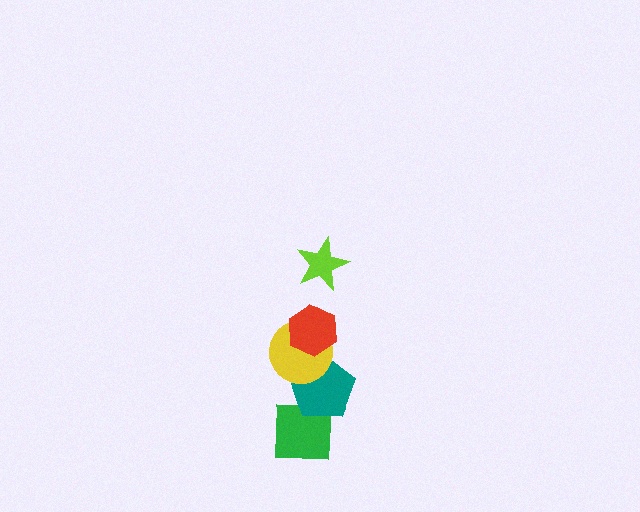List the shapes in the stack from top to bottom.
From top to bottom: the lime star, the red hexagon, the yellow circle, the teal pentagon, the green square.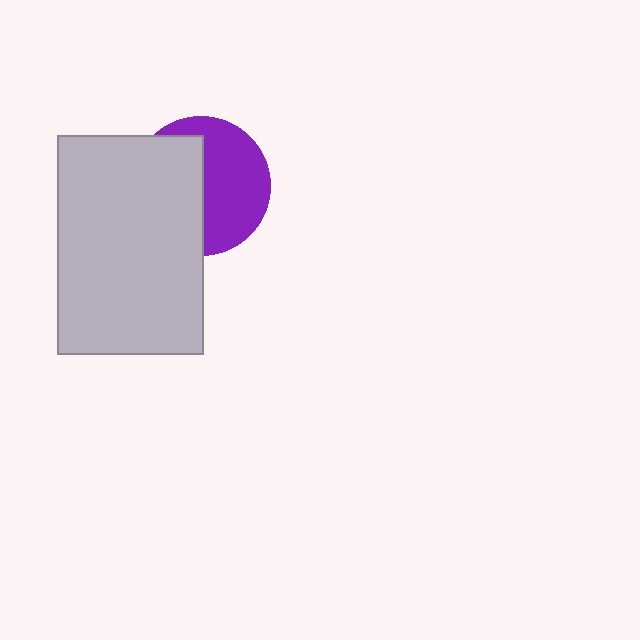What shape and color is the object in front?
The object in front is a light gray rectangle.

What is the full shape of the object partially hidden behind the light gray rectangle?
The partially hidden object is a purple circle.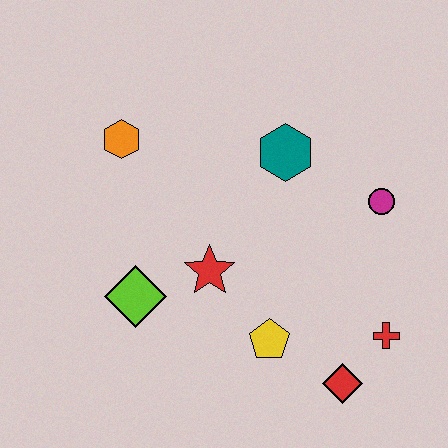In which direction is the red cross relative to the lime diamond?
The red cross is to the right of the lime diamond.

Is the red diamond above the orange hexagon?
No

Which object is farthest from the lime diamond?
The magenta circle is farthest from the lime diamond.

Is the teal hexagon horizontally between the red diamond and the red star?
Yes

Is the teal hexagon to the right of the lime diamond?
Yes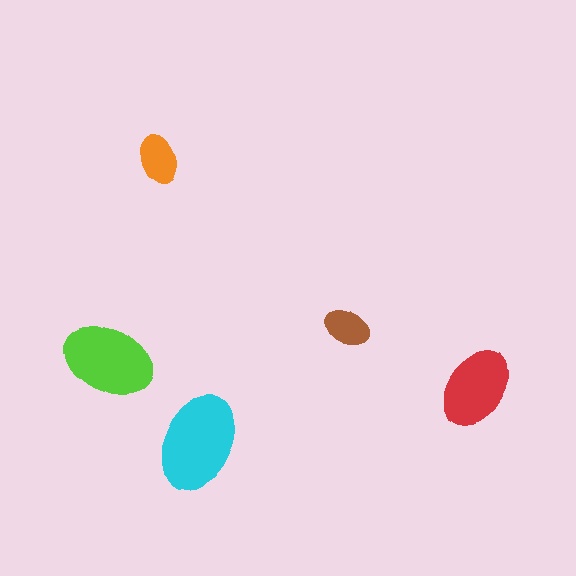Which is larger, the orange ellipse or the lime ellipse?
The lime one.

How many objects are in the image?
There are 5 objects in the image.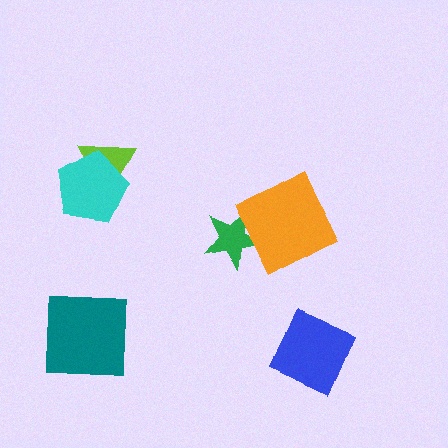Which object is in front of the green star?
The orange square is in front of the green star.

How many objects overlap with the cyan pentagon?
1 object overlaps with the cyan pentagon.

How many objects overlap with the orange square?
1 object overlaps with the orange square.